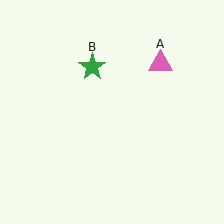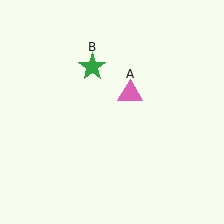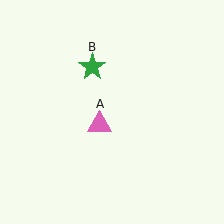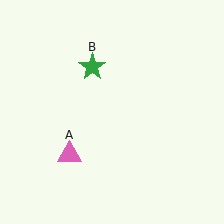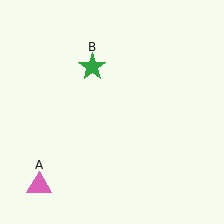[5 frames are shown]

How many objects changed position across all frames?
1 object changed position: pink triangle (object A).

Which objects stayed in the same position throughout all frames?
Green star (object B) remained stationary.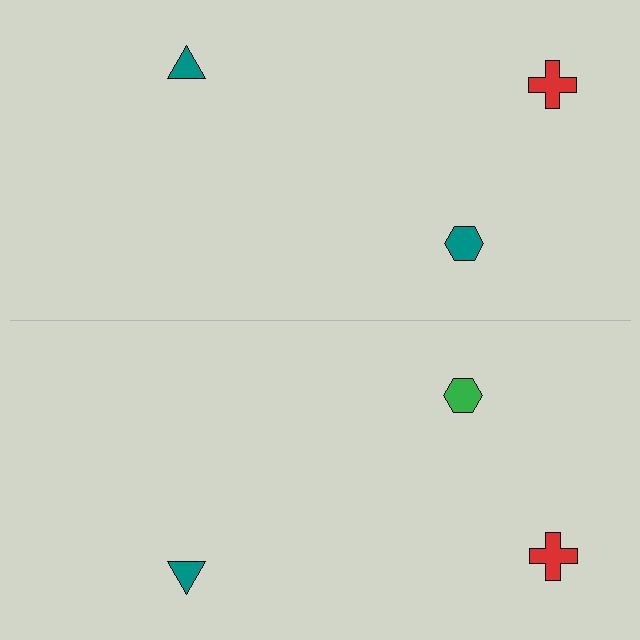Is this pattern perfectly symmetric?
No, the pattern is not perfectly symmetric. The green hexagon on the bottom side breaks the symmetry — its mirror counterpart is teal.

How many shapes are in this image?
There are 6 shapes in this image.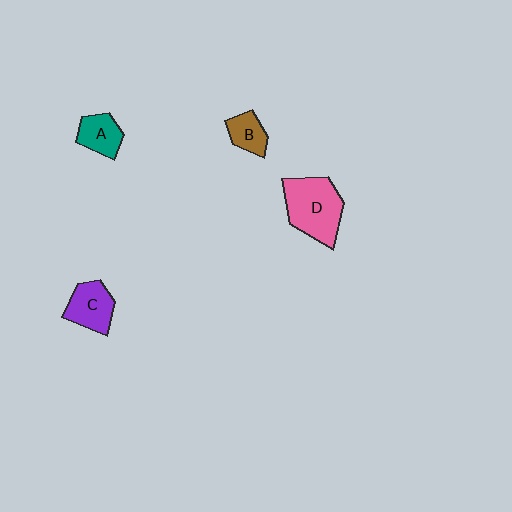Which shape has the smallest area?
Shape B (brown).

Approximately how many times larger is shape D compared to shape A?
Approximately 2.1 times.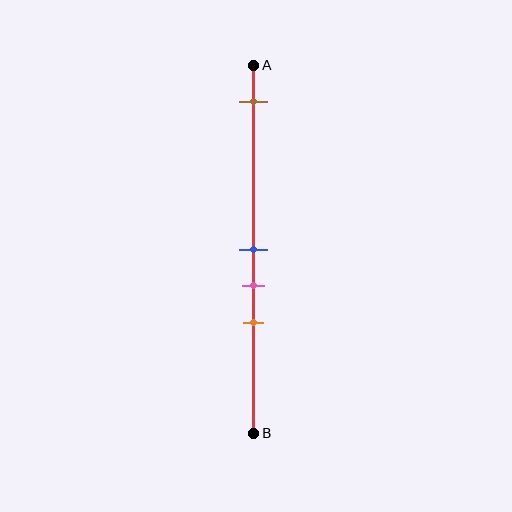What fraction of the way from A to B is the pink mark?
The pink mark is approximately 60% (0.6) of the way from A to B.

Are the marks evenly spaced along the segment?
No, the marks are not evenly spaced.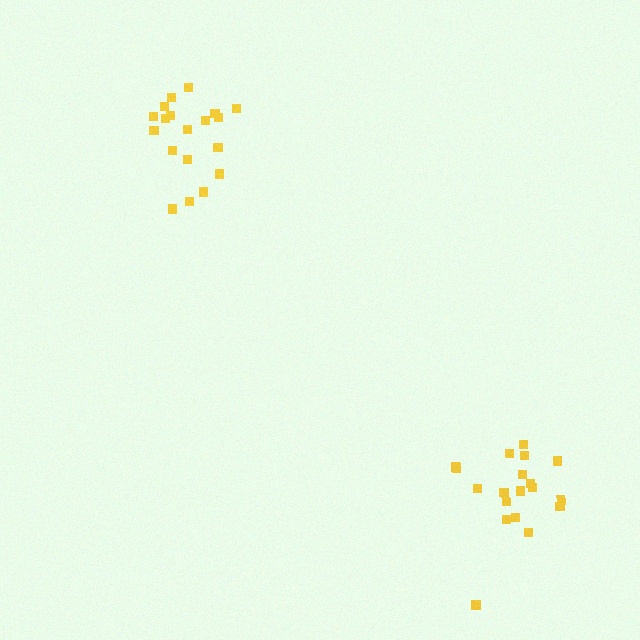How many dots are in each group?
Group 1: 19 dots, Group 2: 19 dots (38 total).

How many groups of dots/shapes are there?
There are 2 groups.